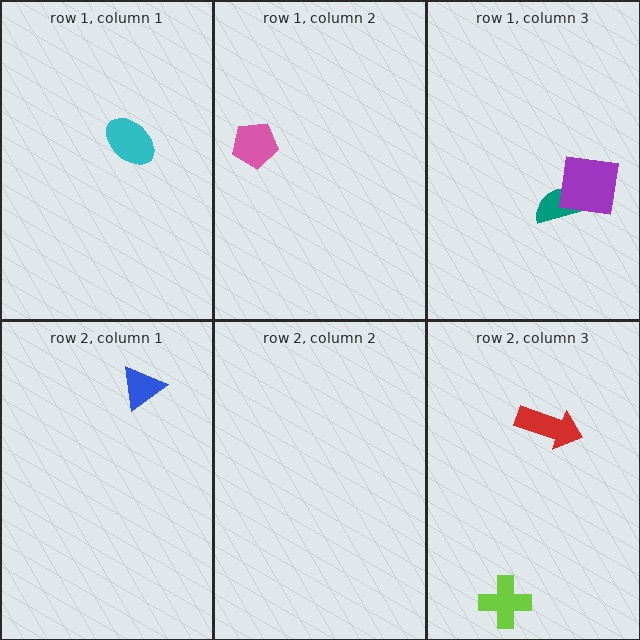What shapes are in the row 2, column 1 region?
The blue triangle.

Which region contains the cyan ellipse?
The row 1, column 1 region.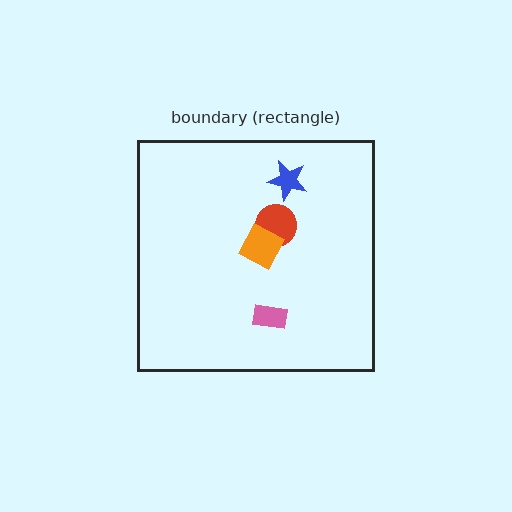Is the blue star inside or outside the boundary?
Inside.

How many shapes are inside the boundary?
4 inside, 0 outside.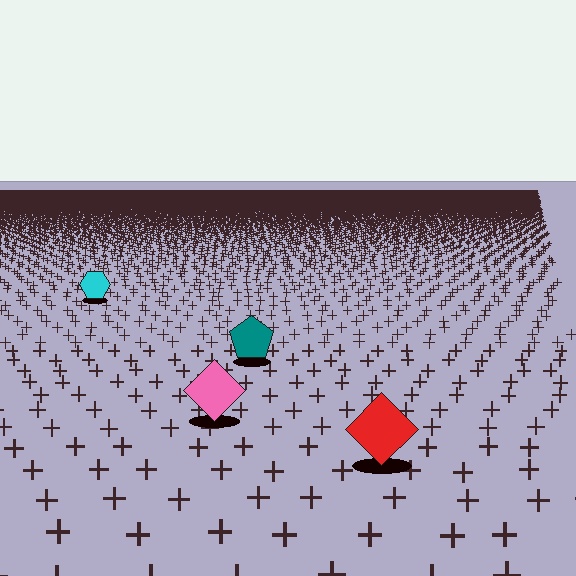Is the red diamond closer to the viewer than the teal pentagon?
Yes. The red diamond is closer — you can tell from the texture gradient: the ground texture is coarser near it.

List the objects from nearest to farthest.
From nearest to farthest: the red diamond, the pink diamond, the teal pentagon, the cyan hexagon.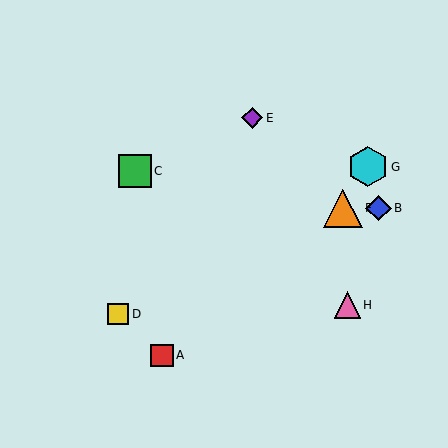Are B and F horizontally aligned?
Yes, both are at y≈208.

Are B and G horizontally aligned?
No, B is at y≈208 and G is at y≈167.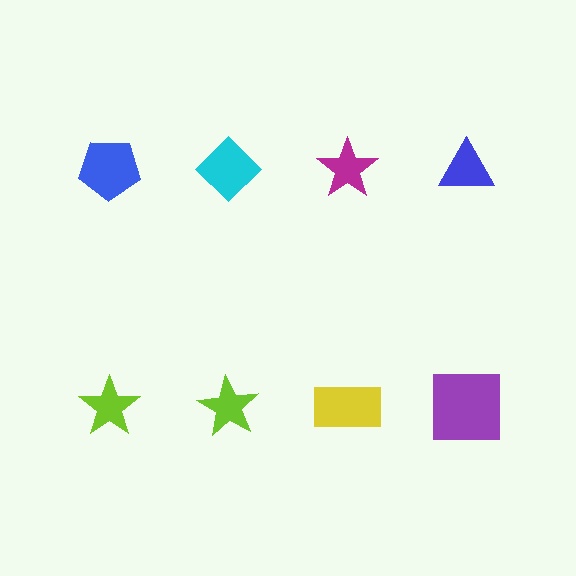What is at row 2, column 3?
A yellow rectangle.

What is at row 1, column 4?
A blue triangle.